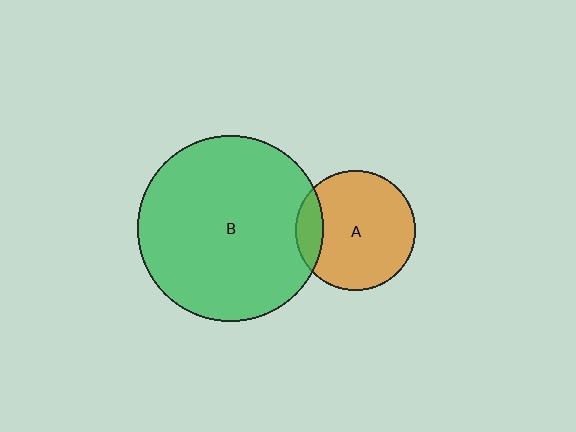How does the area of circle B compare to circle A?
Approximately 2.4 times.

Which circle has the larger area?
Circle B (green).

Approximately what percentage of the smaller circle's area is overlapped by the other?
Approximately 15%.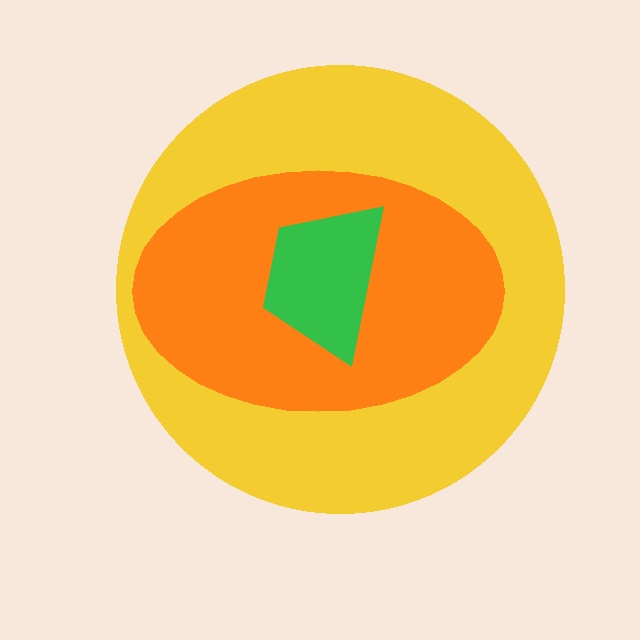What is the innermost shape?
The green trapezoid.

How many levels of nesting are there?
3.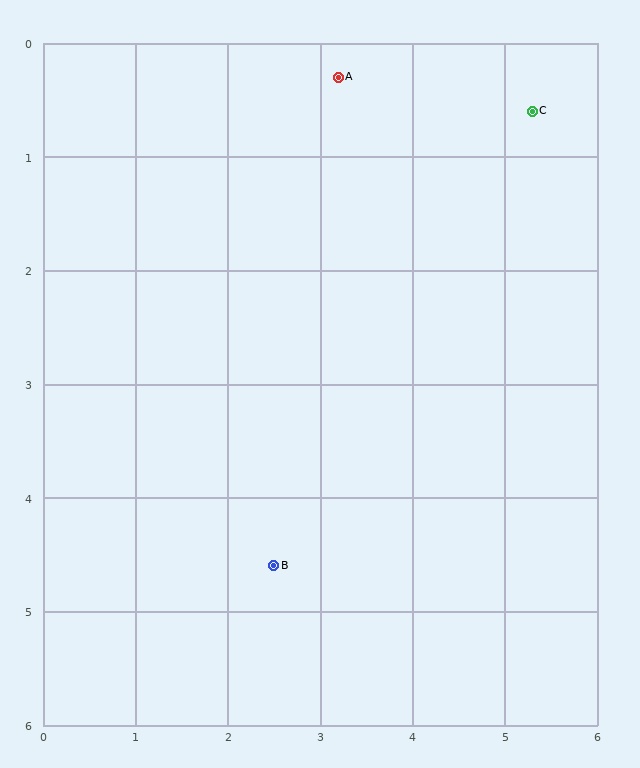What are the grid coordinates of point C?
Point C is at approximately (5.3, 0.6).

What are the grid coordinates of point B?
Point B is at approximately (2.5, 4.6).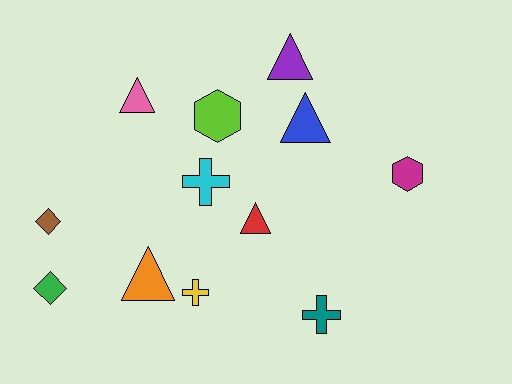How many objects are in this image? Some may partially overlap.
There are 12 objects.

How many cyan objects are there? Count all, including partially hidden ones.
There is 1 cyan object.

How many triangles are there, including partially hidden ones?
There are 5 triangles.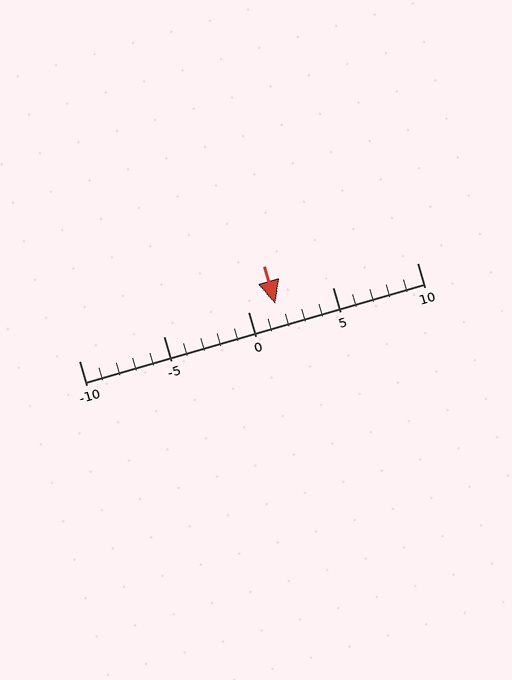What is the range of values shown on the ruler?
The ruler shows values from -10 to 10.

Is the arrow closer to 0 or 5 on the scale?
The arrow is closer to 0.